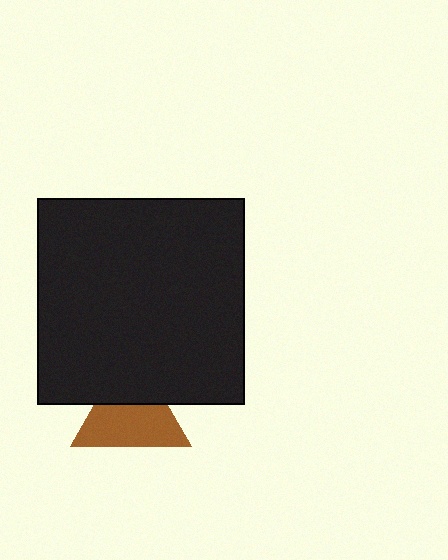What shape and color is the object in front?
The object in front is a black square.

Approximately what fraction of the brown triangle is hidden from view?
Roughly 37% of the brown triangle is hidden behind the black square.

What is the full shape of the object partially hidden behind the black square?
The partially hidden object is a brown triangle.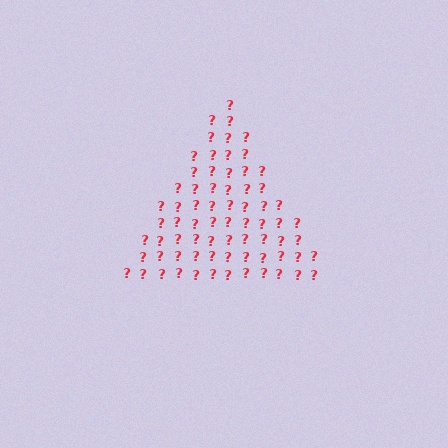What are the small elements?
The small elements are question marks.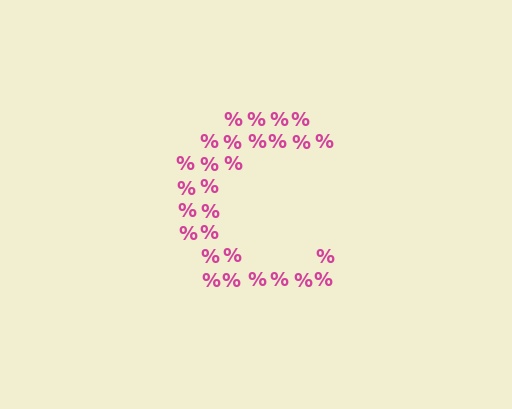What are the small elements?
The small elements are percent signs.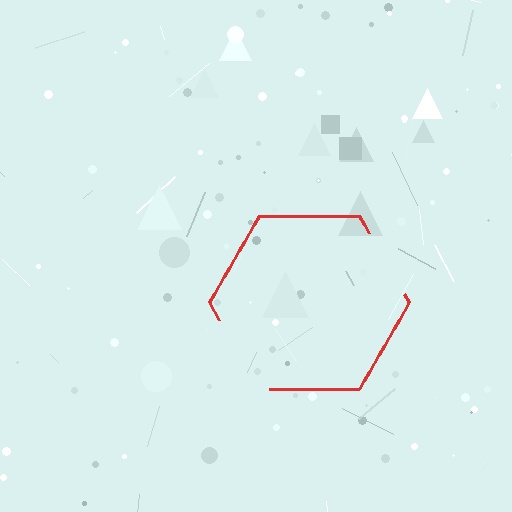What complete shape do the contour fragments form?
The contour fragments form a hexagon.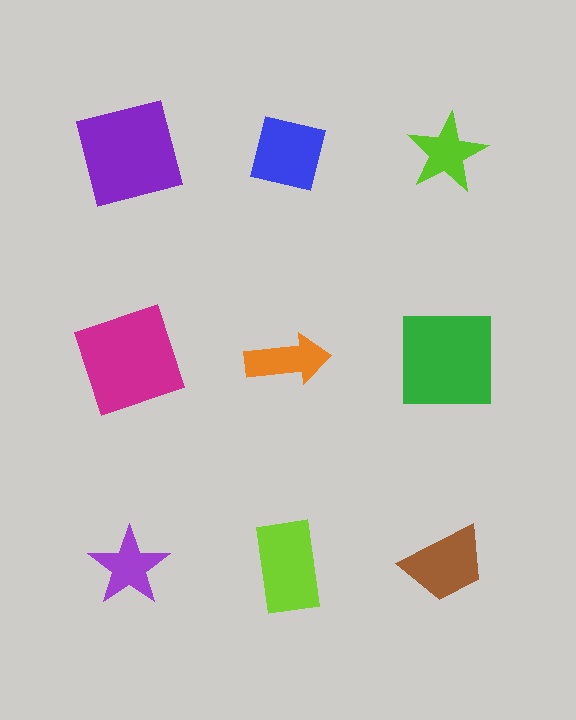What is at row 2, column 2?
An orange arrow.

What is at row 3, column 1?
A purple star.